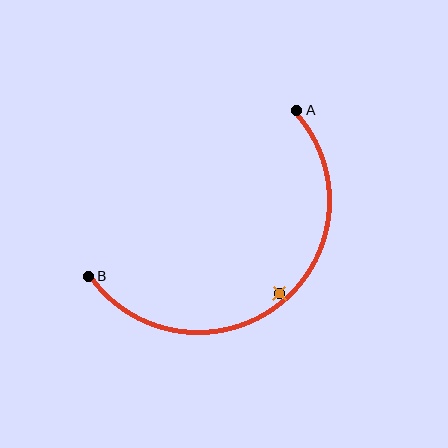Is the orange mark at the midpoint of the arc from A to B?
No — the orange mark does not lie on the arc at all. It sits slightly inside the curve.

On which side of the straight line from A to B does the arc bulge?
The arc bulges below and to the right of the straight line connecting A and B.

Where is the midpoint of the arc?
The arc midpoint is the point on the curve farthest from the straight line joining A and B. It sits below and to the right of that line.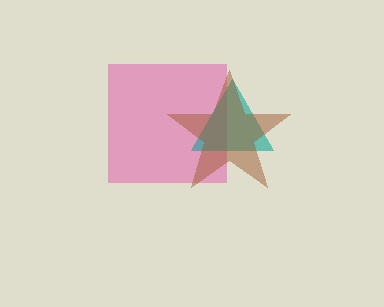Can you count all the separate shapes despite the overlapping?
Yes, there are 3 separate shapes.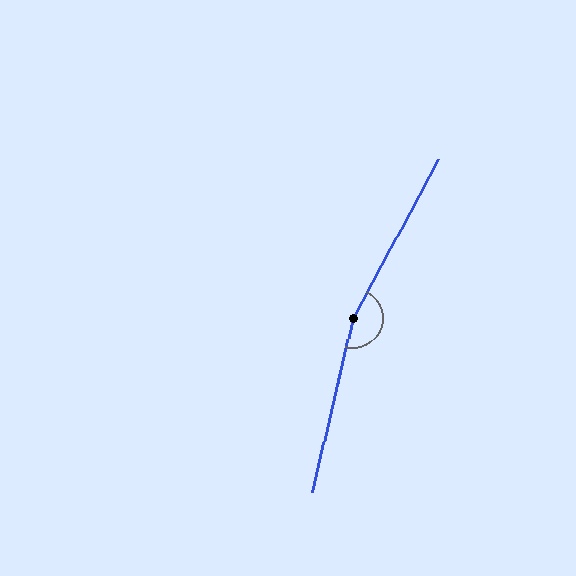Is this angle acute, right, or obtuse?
It is obtuse.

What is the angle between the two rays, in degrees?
Approximately 165 degrees.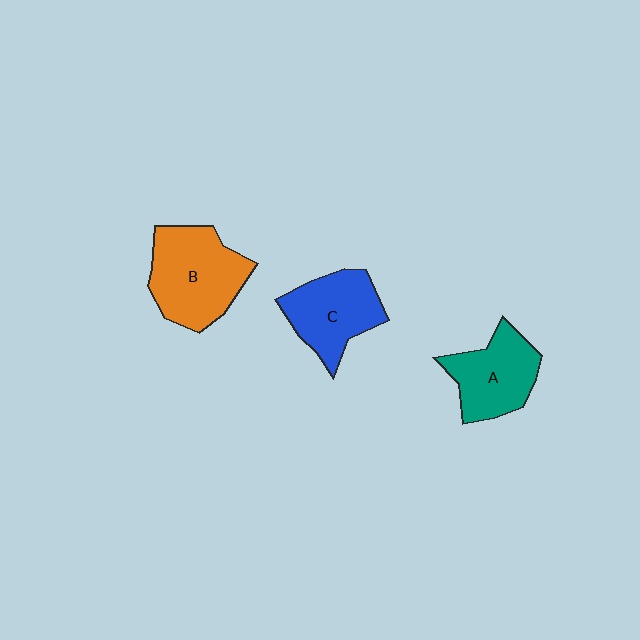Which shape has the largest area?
Shape B (orange).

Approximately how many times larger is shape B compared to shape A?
Approximately 1.3 times.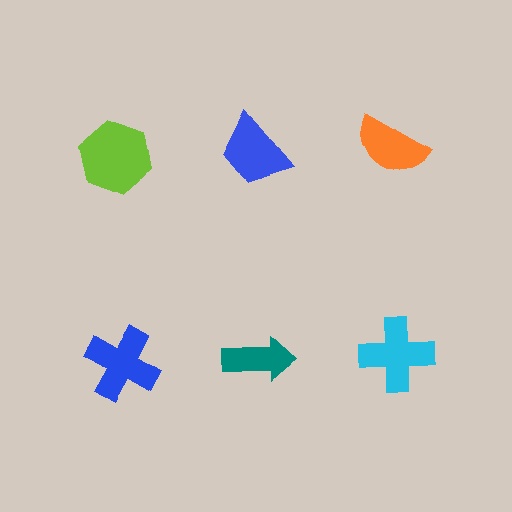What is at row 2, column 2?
A teal arrow.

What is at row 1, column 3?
An orange semicircle.